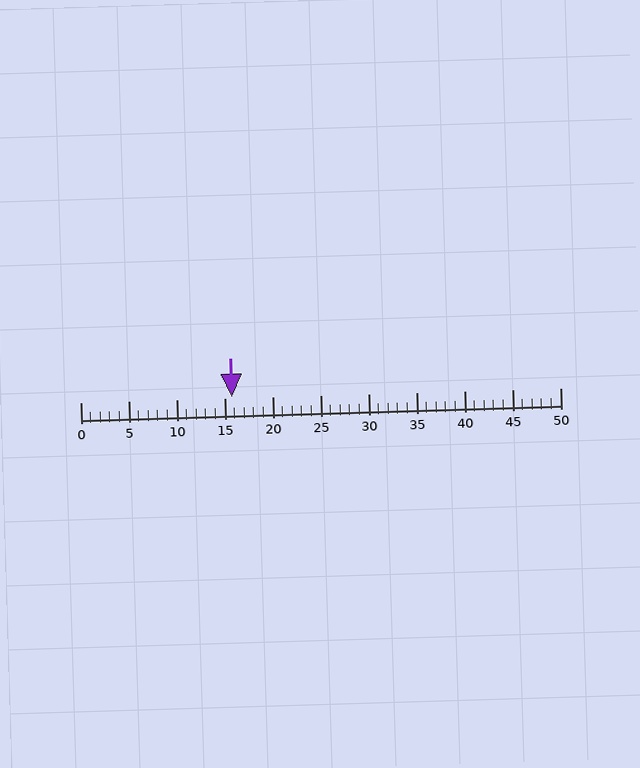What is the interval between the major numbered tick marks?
The major tick marks are spaced 5 units apart.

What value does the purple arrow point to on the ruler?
The purple arrow points to approximately 16.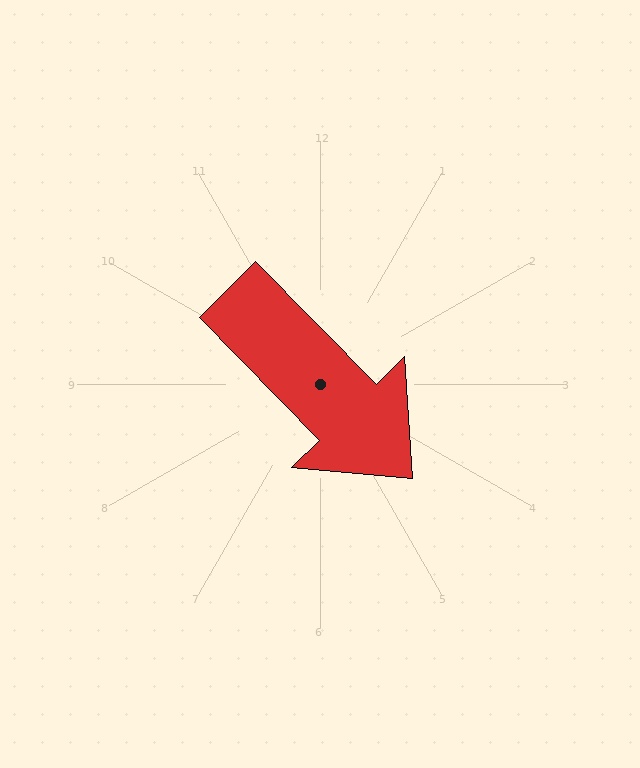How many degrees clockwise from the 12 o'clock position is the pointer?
Approximately 136 degrees.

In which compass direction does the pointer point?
Southeast.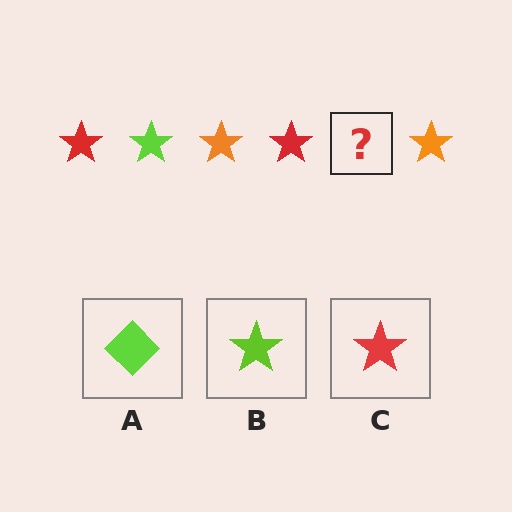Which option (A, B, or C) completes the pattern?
B.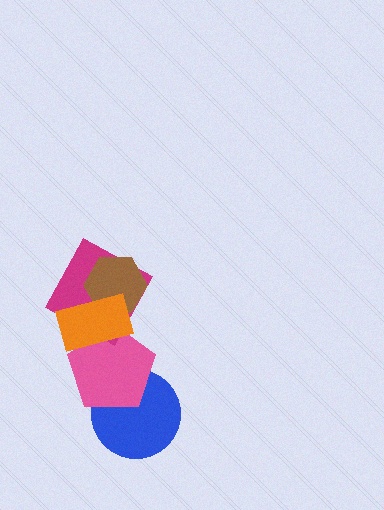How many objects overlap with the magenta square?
2 objects overlap with the magenta square.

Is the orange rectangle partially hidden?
No, no other shape covers it.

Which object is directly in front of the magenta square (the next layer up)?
The brown hexagon is directly in front of the magenta square.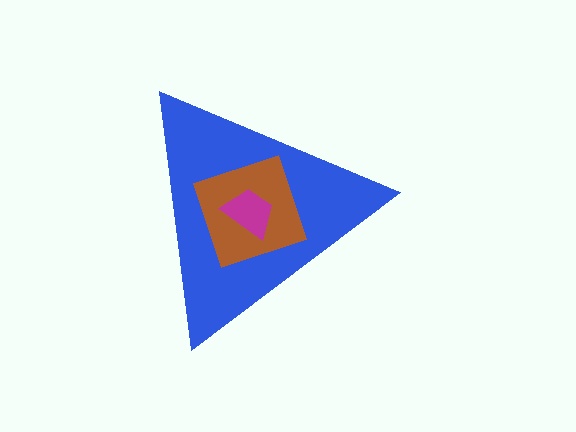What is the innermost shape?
The magenta trapezoid.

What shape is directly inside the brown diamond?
The magenta trapezoid.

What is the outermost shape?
The blue triangle.